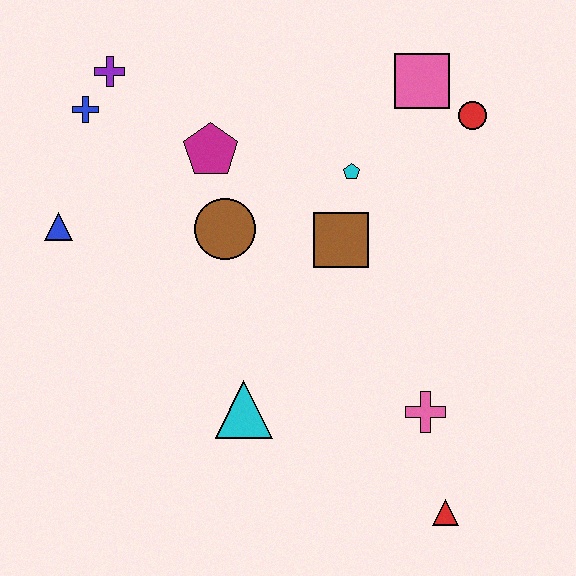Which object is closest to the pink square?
The red circle is closest to the pink square.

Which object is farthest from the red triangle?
The purple cross is farthest from the red triangle.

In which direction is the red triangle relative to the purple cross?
The red triangle is below the purple cross.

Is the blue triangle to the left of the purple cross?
Yes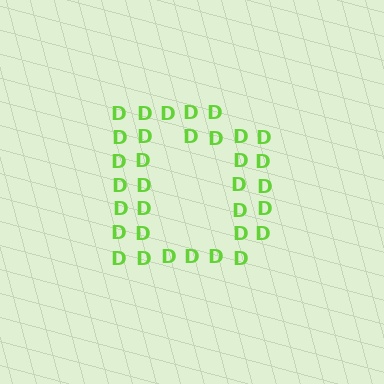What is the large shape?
The large shape is the letter D.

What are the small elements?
The small elements are letter D's.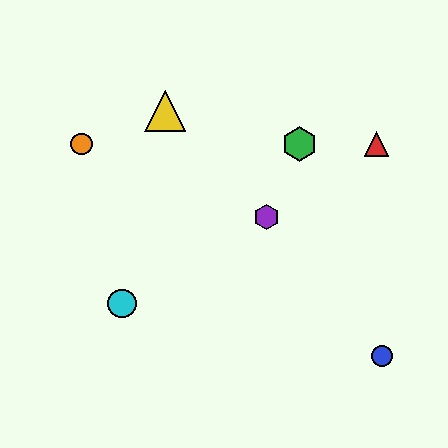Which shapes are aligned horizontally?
The red triangle, the green hexagon, the orange circle are aligned horizontally.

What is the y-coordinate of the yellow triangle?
The yellow triangle is at y≈111.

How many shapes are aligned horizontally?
3 shapes (the red triangle, the green hexagon, the orange circle) are aligned horizontally.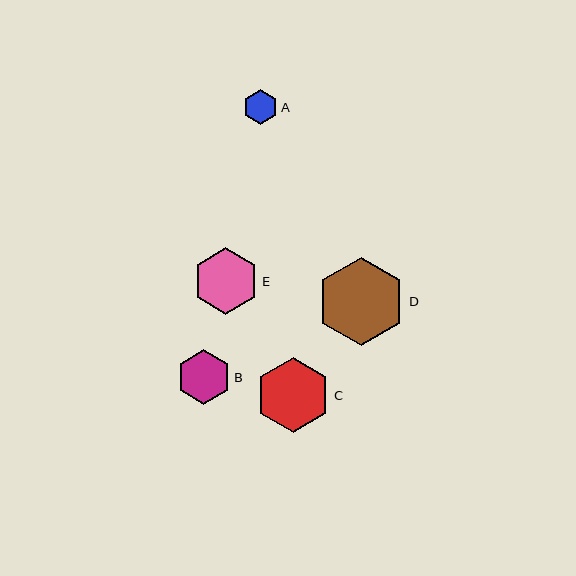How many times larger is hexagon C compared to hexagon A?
Hexagon C is approximately 2.2 times the size of hexagon A.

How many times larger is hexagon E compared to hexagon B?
Hexagon E is approximately 1.2 times the size of hexagon B.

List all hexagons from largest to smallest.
From largest to smallest: D, C, E, B, A.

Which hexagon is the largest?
Hexagon D is the largest with a size of approximately 89 pixels.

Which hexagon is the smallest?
Hexagon A is the smallest with a size of approximately 35 pixels.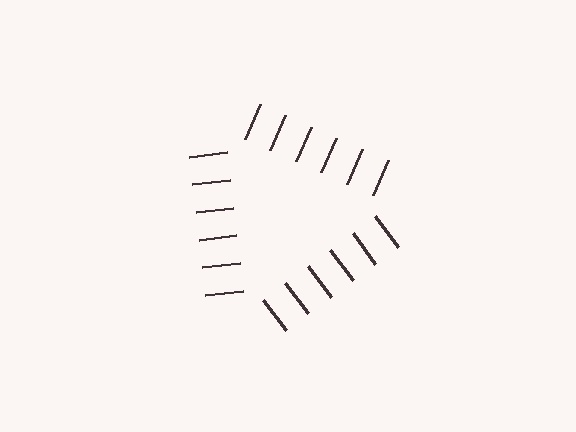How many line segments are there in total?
18 — 6 along each of the 3 edges.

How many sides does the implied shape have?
3 sides — the line-ends trace a triangle.